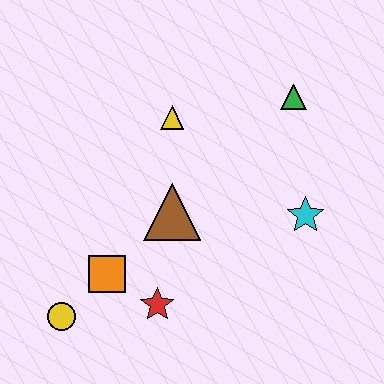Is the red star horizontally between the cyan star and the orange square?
Yes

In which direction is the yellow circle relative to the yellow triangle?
The yellow circle is below the yellow triangle.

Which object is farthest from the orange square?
The green triangle is farthest from the orange square.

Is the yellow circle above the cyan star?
No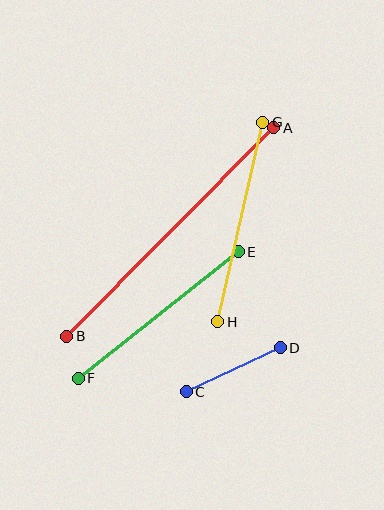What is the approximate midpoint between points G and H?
The midpoint is at approximately (240, 222) pixels.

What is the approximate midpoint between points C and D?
The midpoint is at approximately (233, 370) pixels.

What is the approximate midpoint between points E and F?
The midpoint is at approximately (158, 315) pixels.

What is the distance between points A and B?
The distance is approximately 294 pixels.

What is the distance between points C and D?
The distance is approximately 104 pixels.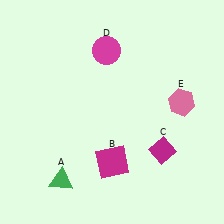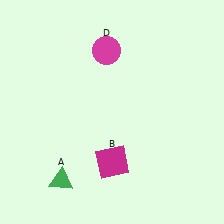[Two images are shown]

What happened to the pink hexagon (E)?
The pink hexagon (E) was removed in Image 2. It was in the top-right area of Image 1.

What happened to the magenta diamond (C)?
The magenta diamond (C) was removed in Image 2. It was in the bottom-right area of Image 1.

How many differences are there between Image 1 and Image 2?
There are 2 differences between the two images.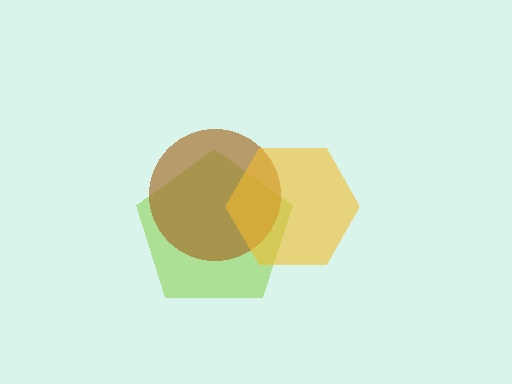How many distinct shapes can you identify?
There are 3 distinct shapes: a lime pentagon, a brown circle, a yellow hexagon.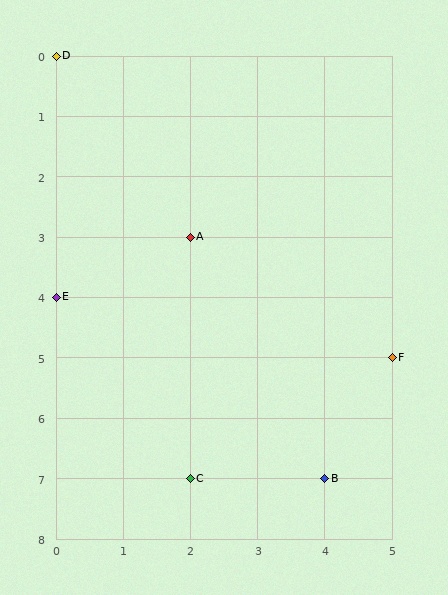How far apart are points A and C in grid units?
Points A and C are 4 rows apart.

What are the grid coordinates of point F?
Point F is at grid coordinates (5, 5).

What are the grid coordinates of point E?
Point E is at grid coordinates (0, 4).